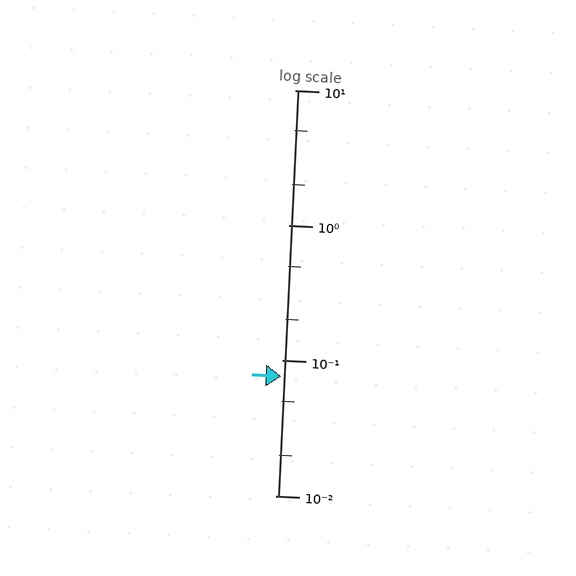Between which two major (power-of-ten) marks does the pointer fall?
The pointer is between 0.01 and 0.1.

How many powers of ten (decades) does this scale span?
The scale spans 3 decades, from 0.01 to 10.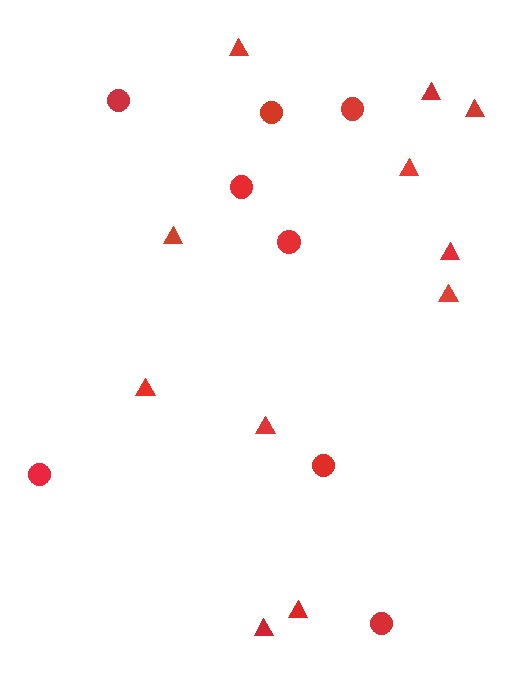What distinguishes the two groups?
There are 2 groups: one group of circles (8) and one group of triangles (11).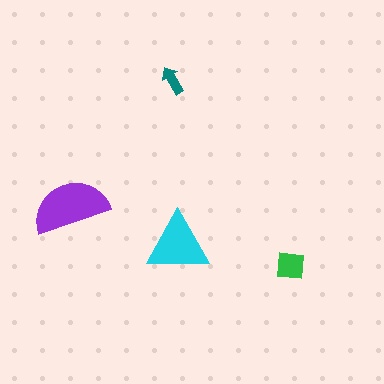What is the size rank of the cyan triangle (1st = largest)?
2nd.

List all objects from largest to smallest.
The purple semicircle, the cyan triangle, the green square, the teal arrow.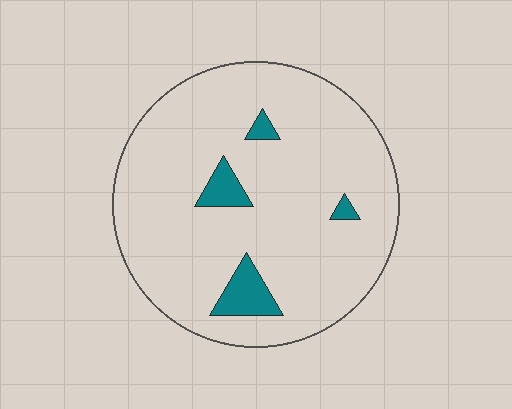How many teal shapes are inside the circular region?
4.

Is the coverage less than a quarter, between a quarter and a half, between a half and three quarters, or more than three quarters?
Less than a quarter.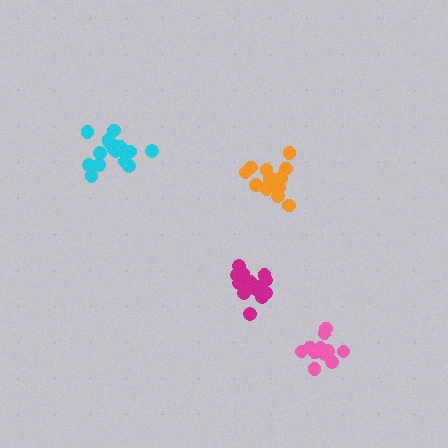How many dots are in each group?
Group 1: 17 dots, Group 2: 17 dots, Group 3: 12 dots, Group 4: 15 dots (61 total).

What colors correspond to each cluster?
The clusters are colored: cyan, magenta, pink, orange.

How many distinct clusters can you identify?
There are 4 distinct clusters.